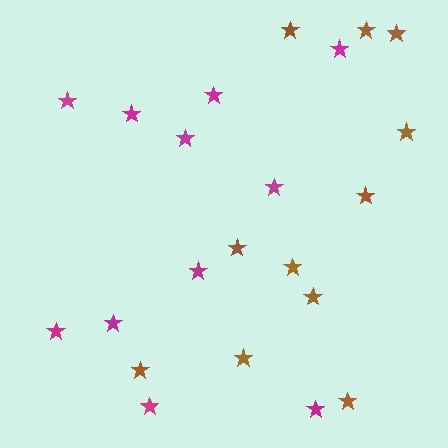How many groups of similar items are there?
There are 2 groups: one group of brown stars (11) and one group of magenta stars (11).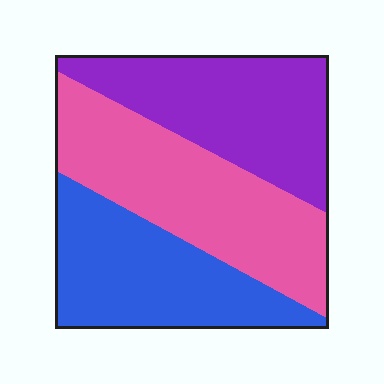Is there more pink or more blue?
Pink.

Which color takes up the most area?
Pink, at roughly 35%.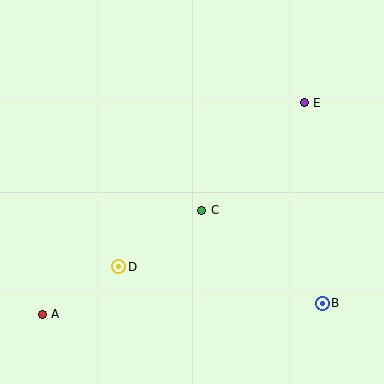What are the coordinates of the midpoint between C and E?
The midpoint between C and E is at (253, 156).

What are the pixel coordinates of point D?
Point D is at (119, 267).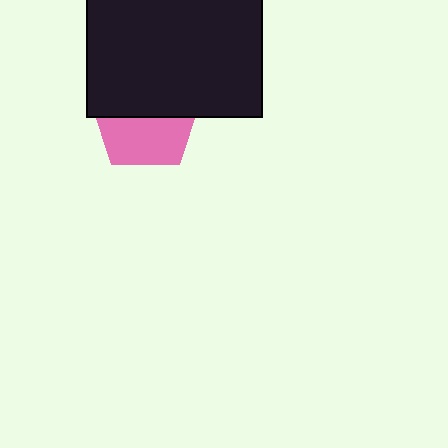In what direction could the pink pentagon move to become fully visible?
The pink pentagon could move down. That would shift it out from behind the black rectangle entirely.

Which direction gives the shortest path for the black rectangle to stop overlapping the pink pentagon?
Moving up gives the shortest separation.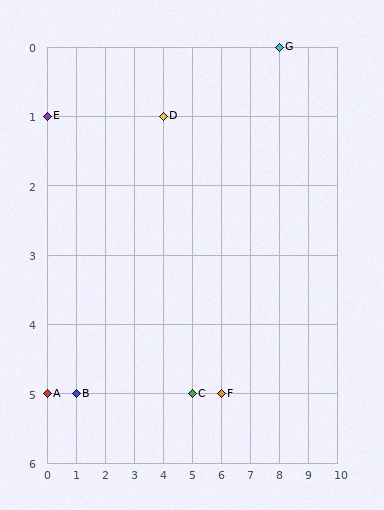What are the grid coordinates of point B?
Point B is at grid coordinates (1, 5).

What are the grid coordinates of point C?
Point C is at grid coordinates (5, 5).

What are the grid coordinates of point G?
Point G is at grid coordinates (8, 0).